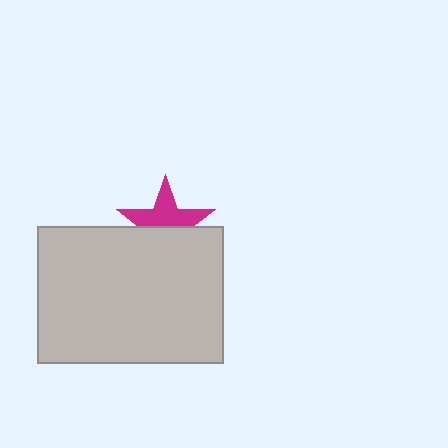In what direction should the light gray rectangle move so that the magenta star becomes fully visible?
The light gray rectangle should move down. That is the shortest direction to clear the overlap and leave the magenta star fully visible.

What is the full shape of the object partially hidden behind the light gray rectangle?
The partially hidden object is a magenta star.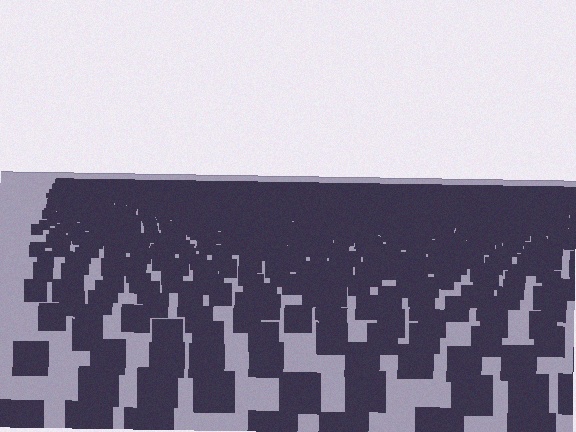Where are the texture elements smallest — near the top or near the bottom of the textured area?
Near the top.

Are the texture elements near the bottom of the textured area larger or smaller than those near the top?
Larger. Near the bottom, elements are closer to the viewer and appear at a bigger on-screen size.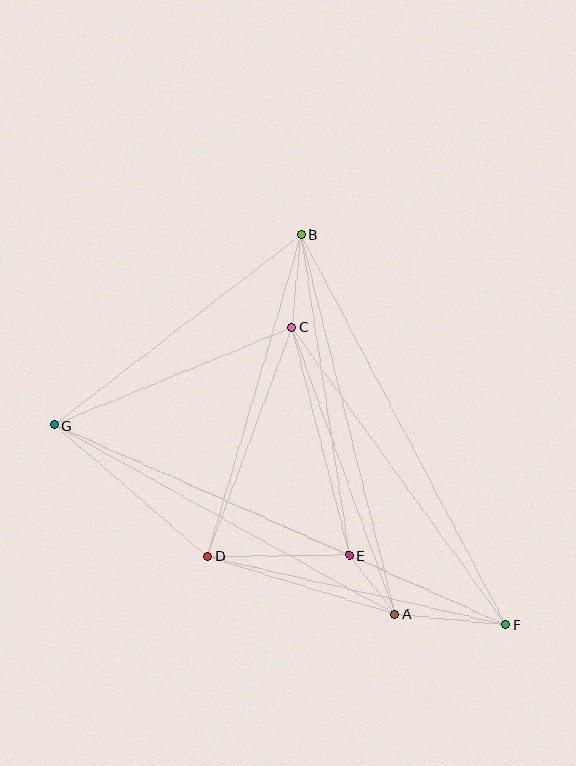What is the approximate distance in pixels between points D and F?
The distance between D and F is approximately 306 pixels.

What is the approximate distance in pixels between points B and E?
The distance between B and E is approximately 324 pixels.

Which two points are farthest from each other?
Points F and G are farthest from each other.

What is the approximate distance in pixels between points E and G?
The distance between E and G is approximately 322 pixels.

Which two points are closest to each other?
Points A and E are closest to each other.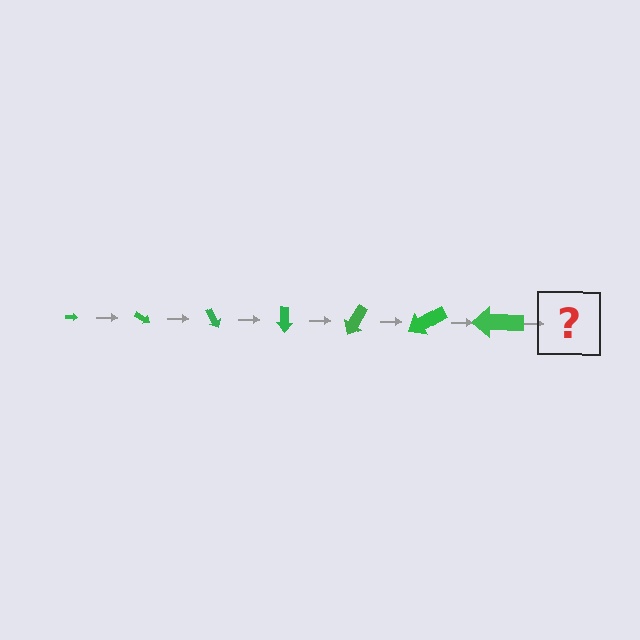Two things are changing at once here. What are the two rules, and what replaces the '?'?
The two rules are that the arrow grows larger each step and it rotates 30 degrees each step. The '?' should be an arrow, larger than the previous one and rotated 210 degrees from the start.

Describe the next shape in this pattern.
It should be an arrow, larger than the previous one and rotated 210 degrees from the start.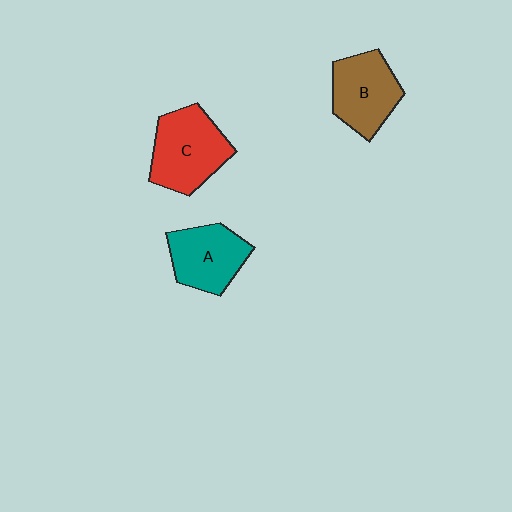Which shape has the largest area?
Shape C (red).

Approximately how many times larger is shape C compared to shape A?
Approximately 1.2 times.